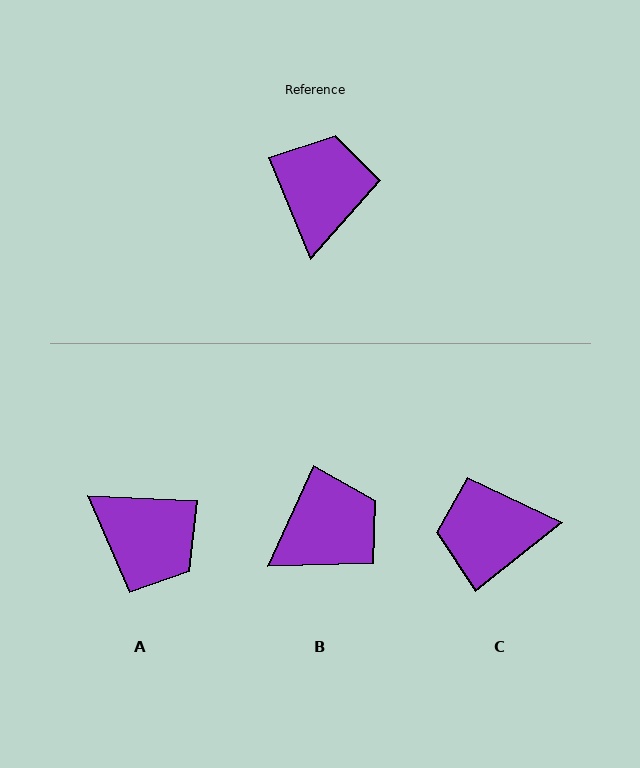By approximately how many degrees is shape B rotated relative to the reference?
Approximately 47 degrees clockwise.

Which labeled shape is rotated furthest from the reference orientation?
A, about 115 degrees away.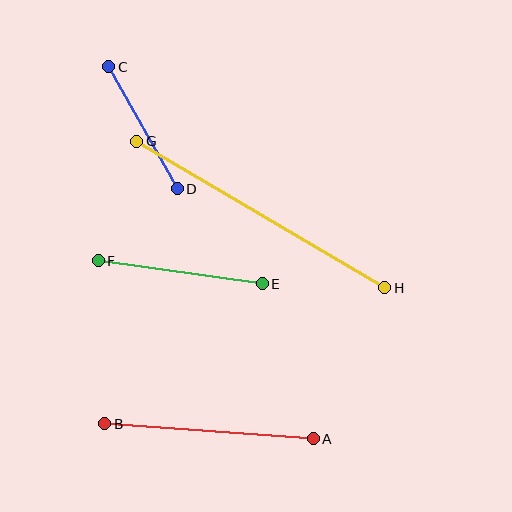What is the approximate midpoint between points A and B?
The midpoint is at approximately (209, 431) pixels.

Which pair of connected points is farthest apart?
Points G and H are farthest apart.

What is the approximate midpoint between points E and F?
The midpoint is at approximately (180, 272) pixels.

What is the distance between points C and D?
The distance is approximately 140 pixels.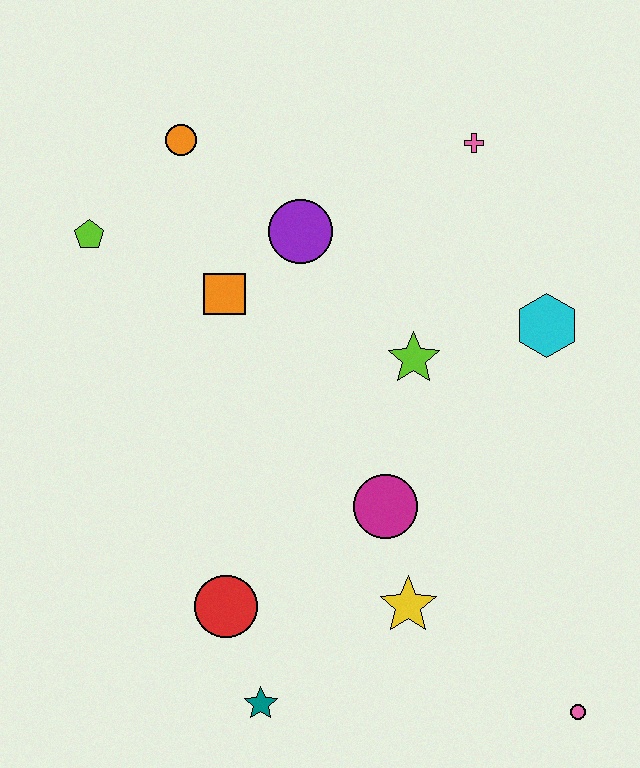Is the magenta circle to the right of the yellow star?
No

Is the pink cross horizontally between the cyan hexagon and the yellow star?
Yes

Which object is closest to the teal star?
The red circle is closest to the teal star.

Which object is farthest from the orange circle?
The pink circle is farthest from the orange circle.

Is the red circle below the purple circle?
Yes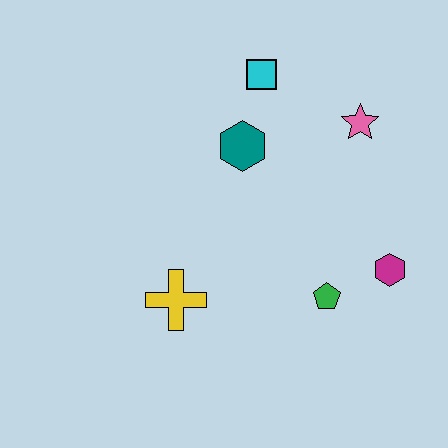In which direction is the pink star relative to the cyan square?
The pink star is to the right of the cyan square.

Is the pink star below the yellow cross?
No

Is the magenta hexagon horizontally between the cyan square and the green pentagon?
No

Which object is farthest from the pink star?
The yellow cross is farthest from the pink star.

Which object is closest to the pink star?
The cyan square is closest to the pink star.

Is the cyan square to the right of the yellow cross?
Yes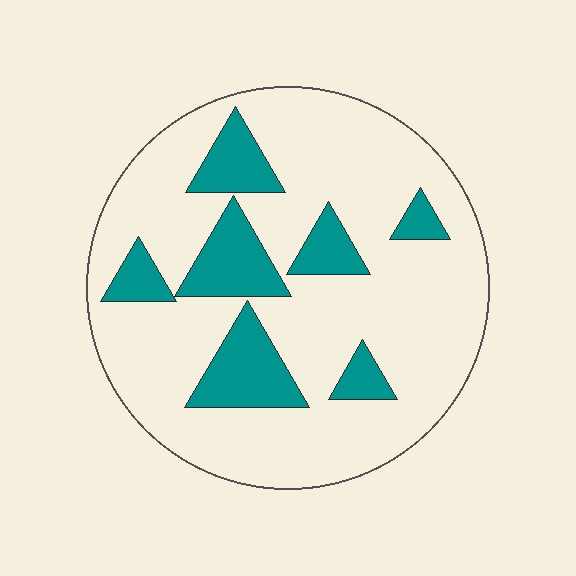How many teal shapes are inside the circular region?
7.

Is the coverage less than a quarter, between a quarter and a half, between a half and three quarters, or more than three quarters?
Less than a quarter.